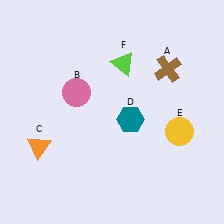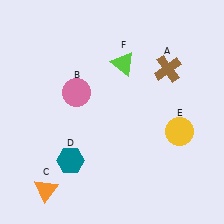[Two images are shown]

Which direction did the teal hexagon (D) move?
The teal hexagon (D) moved left.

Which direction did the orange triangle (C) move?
The orange triangle (C) moved down.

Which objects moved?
The objects that moved are: the orange triangle (C), the teal hexagon (D).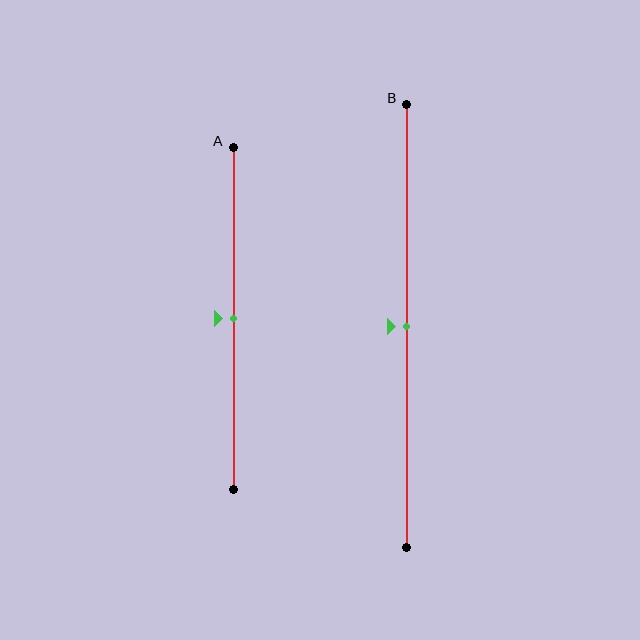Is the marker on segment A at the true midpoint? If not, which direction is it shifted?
Yes, the marker on segment A is at the true midpoint.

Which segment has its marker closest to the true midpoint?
Segment A has its marker closest to the true midpoint.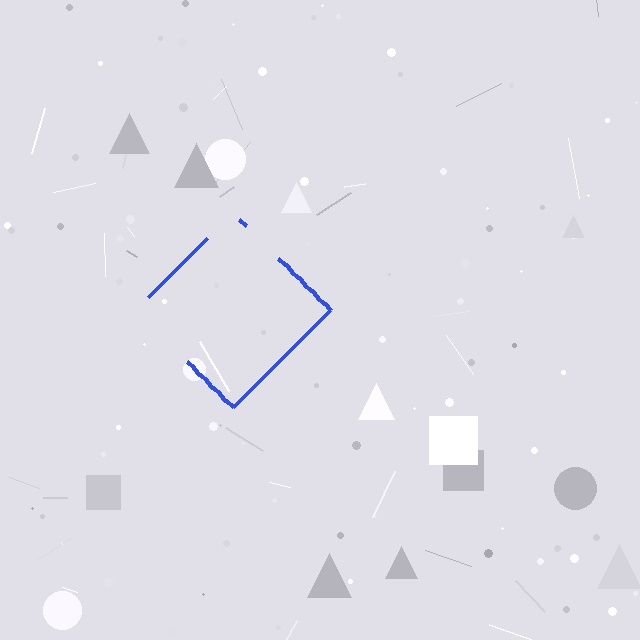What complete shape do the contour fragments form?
The contour fragments form a diamond.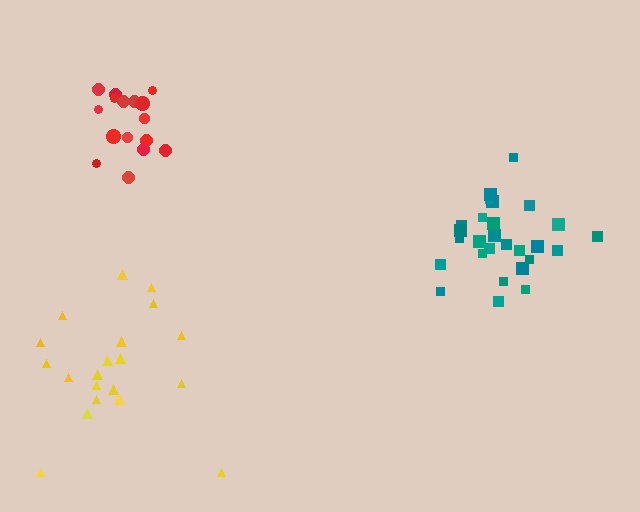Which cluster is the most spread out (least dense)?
Yellow.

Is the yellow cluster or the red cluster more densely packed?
Red.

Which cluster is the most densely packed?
Red.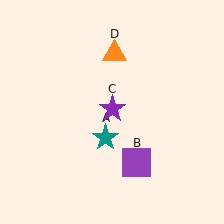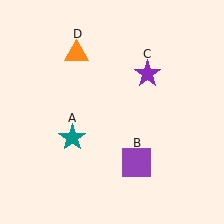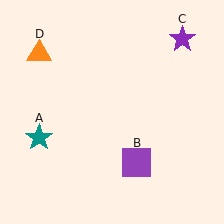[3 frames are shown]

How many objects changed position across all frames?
3 objects changed position: teal star (object A), purple star (object C), orange triangle (object D).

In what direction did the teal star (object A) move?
The teal star (object A) moved left.